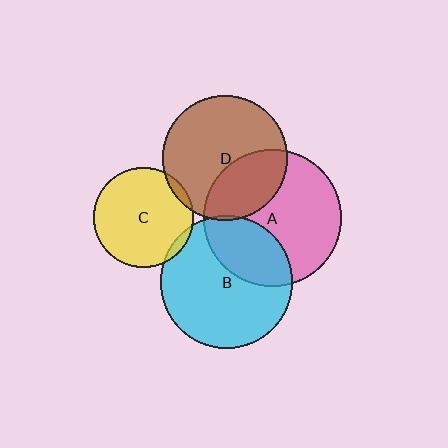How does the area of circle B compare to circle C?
Approximately 1.7 times.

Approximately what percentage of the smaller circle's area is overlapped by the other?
Approximately 5%.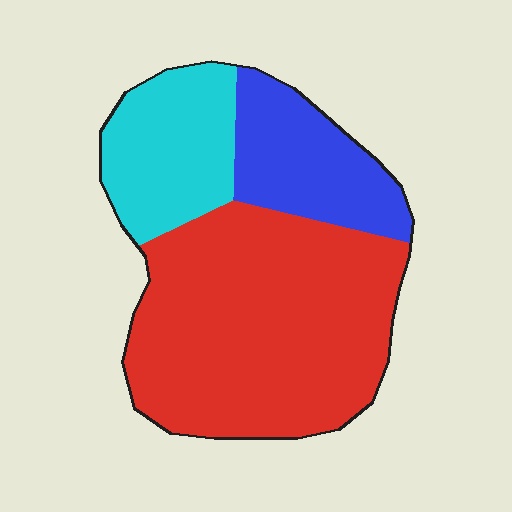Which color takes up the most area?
Red, at roughly 60%.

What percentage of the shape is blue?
Blue takes up about one fifth (1/5) of the shape.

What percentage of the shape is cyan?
Cyan takes up about one fifth (1/5) of the shape.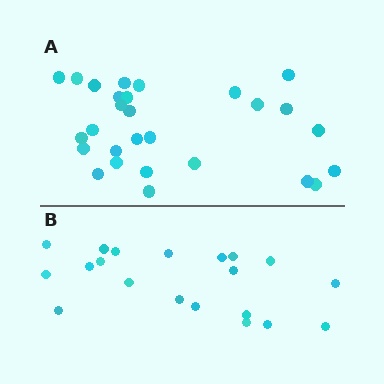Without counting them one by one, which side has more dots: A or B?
Region A (the top region) has more dots.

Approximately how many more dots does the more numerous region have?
Region A has roughly 8 or so more dots than region B.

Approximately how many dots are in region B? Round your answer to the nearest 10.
About 20 dots.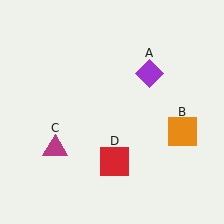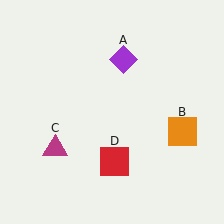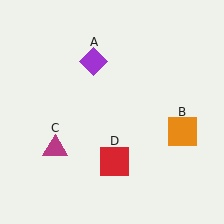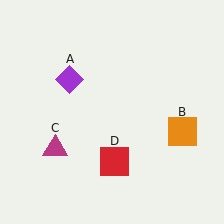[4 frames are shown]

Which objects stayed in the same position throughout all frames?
Orange square (object B) and magenta triangle (object C) and red square (object D) remained stationary.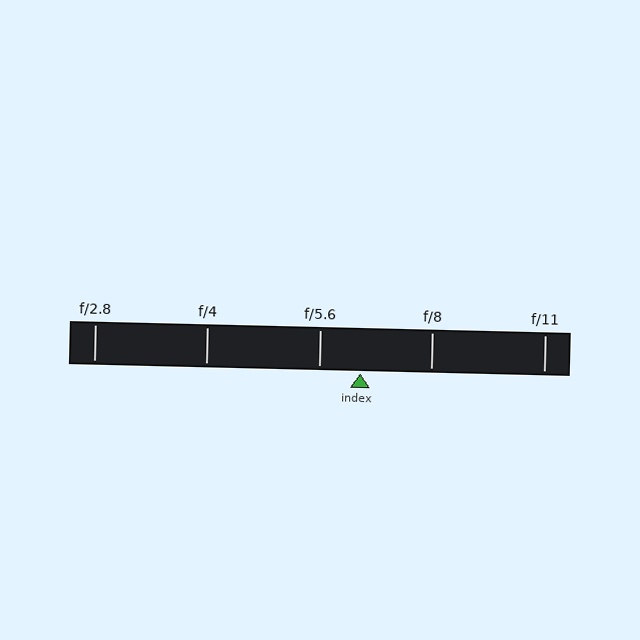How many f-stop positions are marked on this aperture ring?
There are 5 f-stop positions marked.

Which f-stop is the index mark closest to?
The index mark is closest to f/5.6.